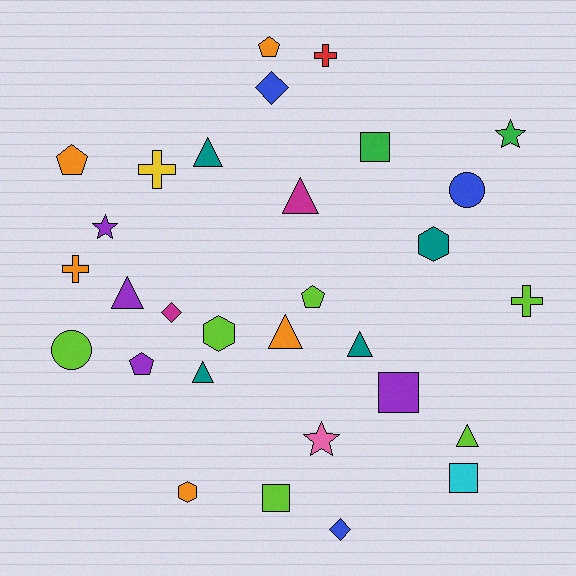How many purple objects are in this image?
There are 4 purple objects.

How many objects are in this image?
There are 30 objects.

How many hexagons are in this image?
There are 3 hexagons.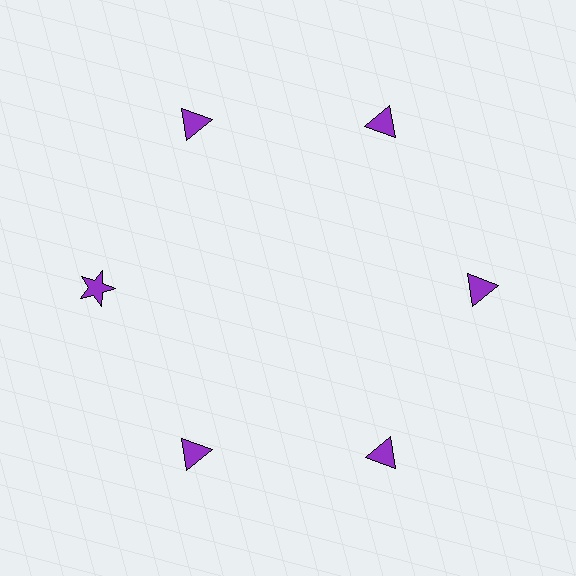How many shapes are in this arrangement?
There are 6 shapes arranged in a ring pattern.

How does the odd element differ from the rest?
It has a different shape: star instead of triangle.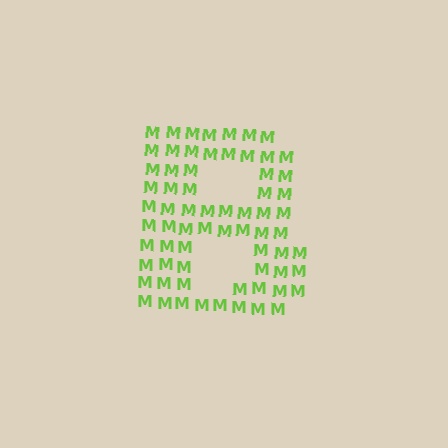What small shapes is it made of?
It is made of small letter M's.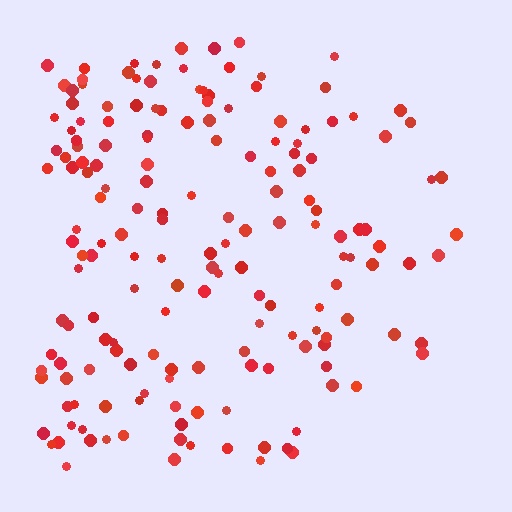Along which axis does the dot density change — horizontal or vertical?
Horizontal.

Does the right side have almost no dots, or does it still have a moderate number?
Still a moderate number, just noticeably fewer than the left.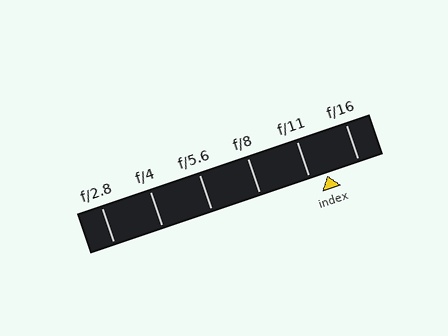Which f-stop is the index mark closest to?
The index mark is closest to f/11.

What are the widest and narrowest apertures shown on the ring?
The widest aperture shown is f/2.8 and the narrowest is f/16.